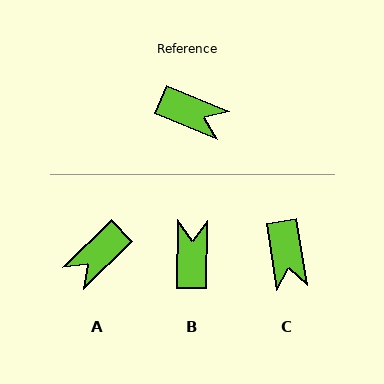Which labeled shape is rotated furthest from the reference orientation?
A, about 113 degrees away.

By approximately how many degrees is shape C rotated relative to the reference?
Approximately 58 degrees clockwise.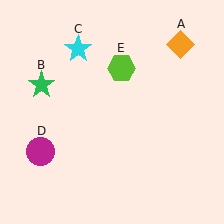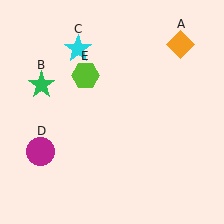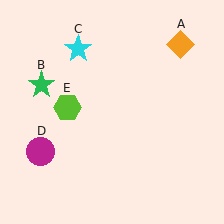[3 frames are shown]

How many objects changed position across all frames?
1 object changed position: lime hexagon (object E).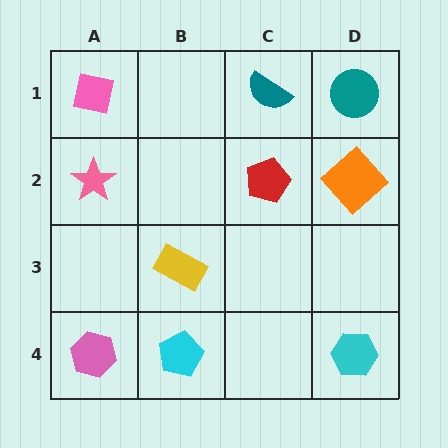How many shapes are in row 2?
3 shapes.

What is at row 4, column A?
A pink hexagon.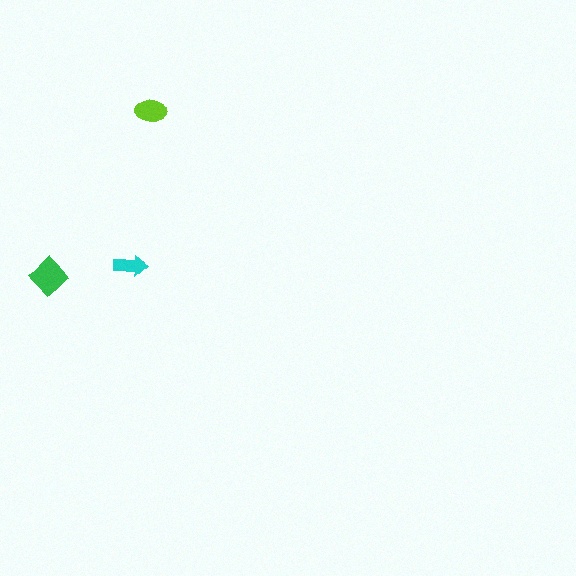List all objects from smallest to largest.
The cyan arrow, the lime ellipse, the green diamond.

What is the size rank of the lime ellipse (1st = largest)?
2nd.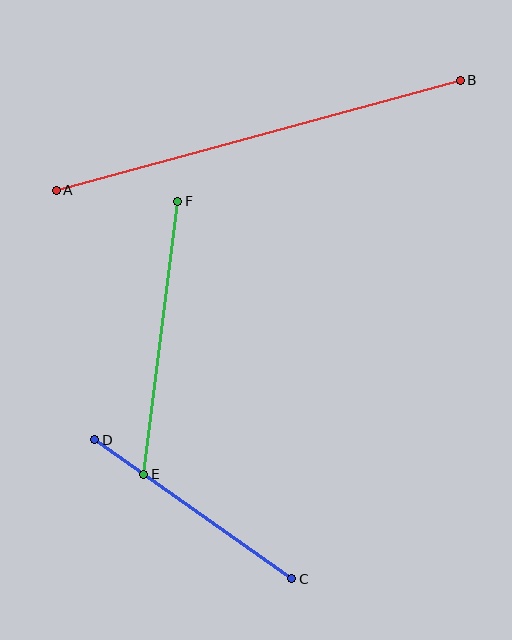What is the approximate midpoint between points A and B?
The midpoint is at approximately (258, 135) pixels.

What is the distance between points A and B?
The distance is approximately 419 pixels.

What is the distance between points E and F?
The distance is approximately 275 pixels.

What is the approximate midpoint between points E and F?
The midpoint is at approximately (161, 338) pixels.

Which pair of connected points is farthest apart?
Points A and B are farthest apart.